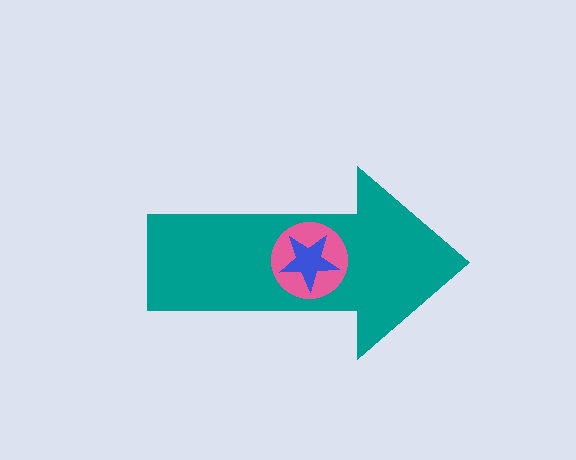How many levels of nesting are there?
3.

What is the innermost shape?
The blue star.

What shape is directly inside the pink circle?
The blue star.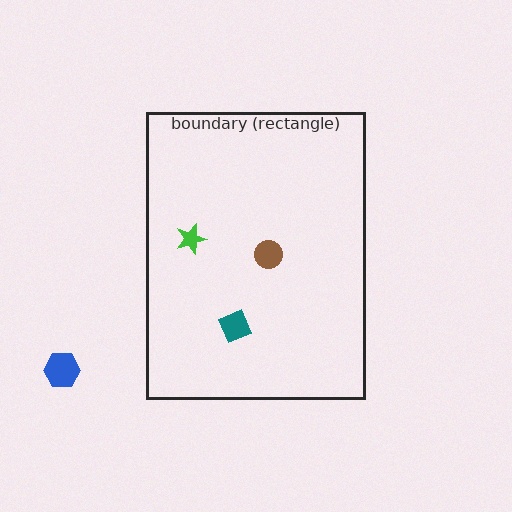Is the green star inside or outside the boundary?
Inside.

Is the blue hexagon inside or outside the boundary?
Outside.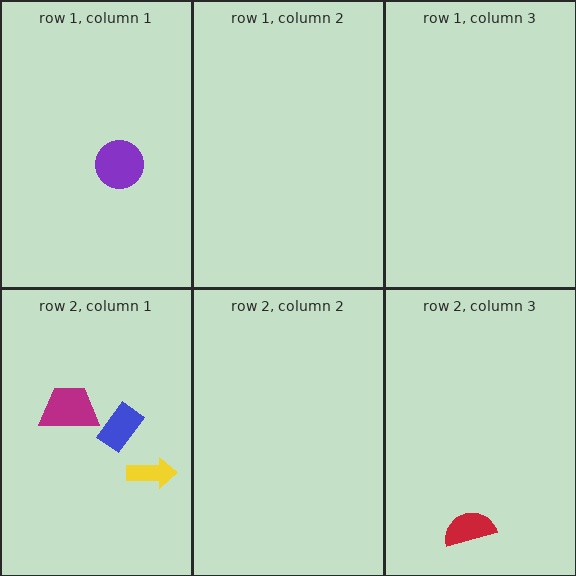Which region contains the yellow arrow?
The row 2, column 1 region.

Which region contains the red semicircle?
The row 2, column 3 region.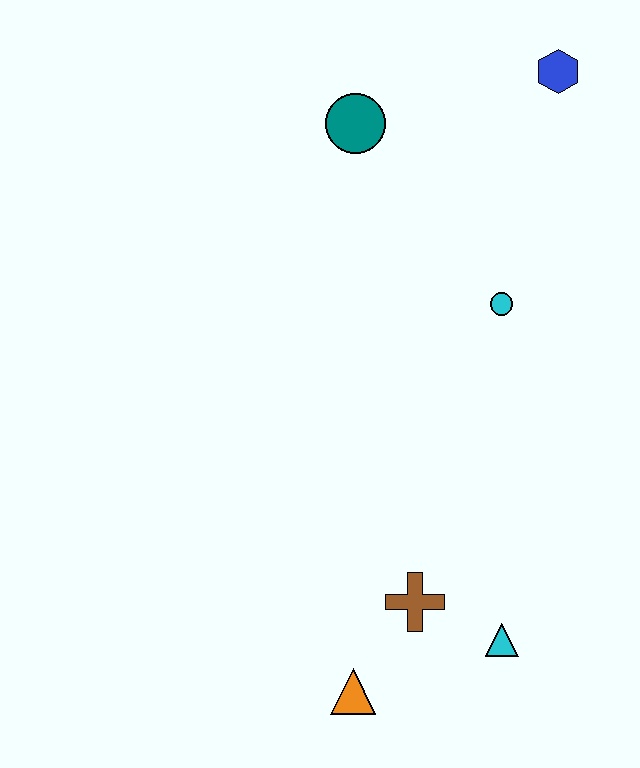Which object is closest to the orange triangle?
The brown cross is closest to the orange triangle.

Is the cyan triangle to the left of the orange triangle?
No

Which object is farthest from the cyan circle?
The orange triangle is farthest from the cyan circle.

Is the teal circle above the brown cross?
Yes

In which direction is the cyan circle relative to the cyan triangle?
The cyan circle is above the cyan triangle.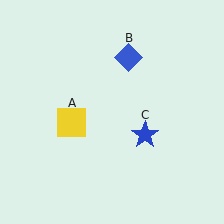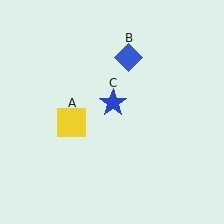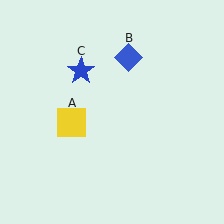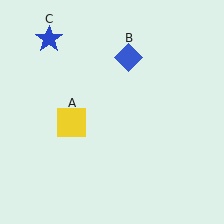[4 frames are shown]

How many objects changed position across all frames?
1 object changed position: blue star (object C).